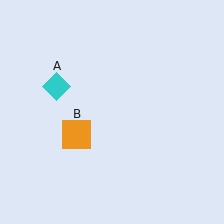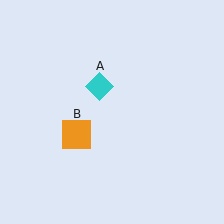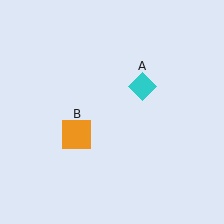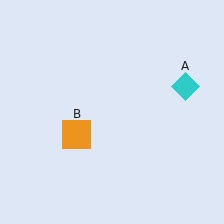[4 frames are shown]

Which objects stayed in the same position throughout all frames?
Orange square (object B) remained stationary.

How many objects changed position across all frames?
1 object changed position: cyan diamond (object A).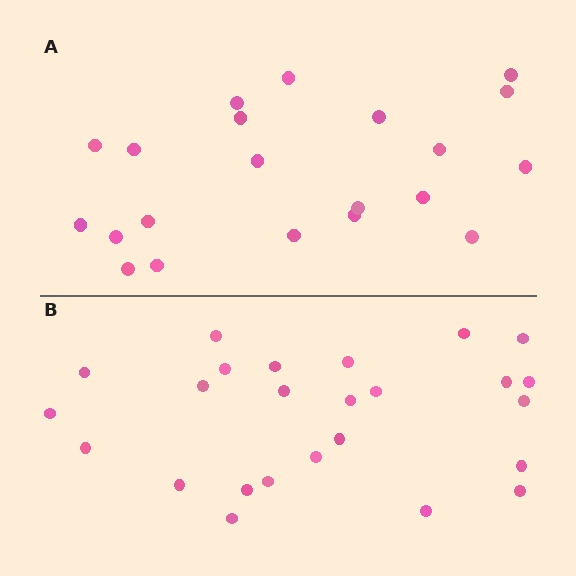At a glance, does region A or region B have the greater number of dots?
Region B (the bottom region) has more dots.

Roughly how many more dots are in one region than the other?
Region B has about 4 more dots than region A.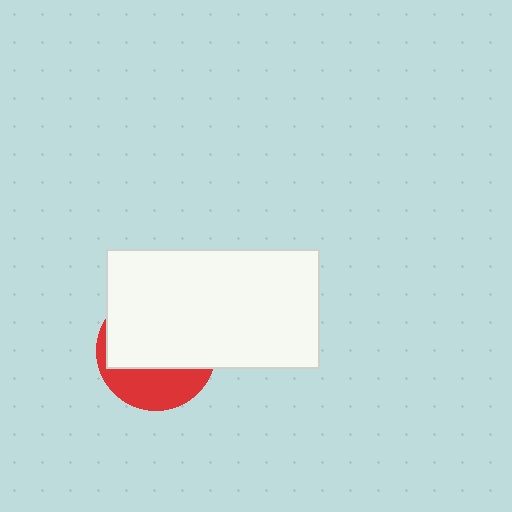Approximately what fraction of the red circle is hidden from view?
Roughly 66% of the red circle is hidden behind the white rectangle.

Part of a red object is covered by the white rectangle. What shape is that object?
It is a circle.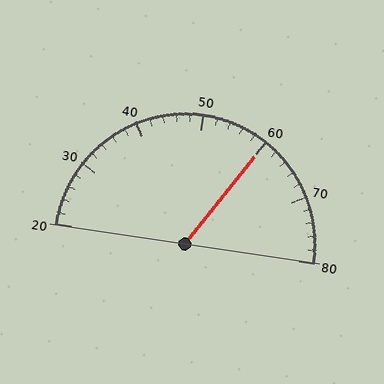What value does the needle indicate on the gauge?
The needle indicates approximately 60.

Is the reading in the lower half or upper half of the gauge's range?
The reading is in the upper half of the range (20 to 80).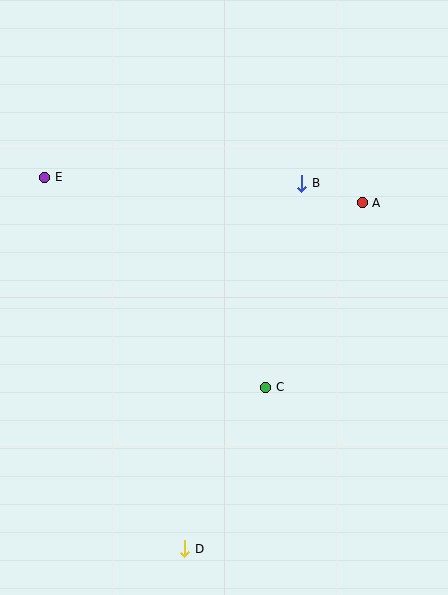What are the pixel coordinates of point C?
Point C is at (266, 387).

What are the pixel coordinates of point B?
Point B is at (302, 183).